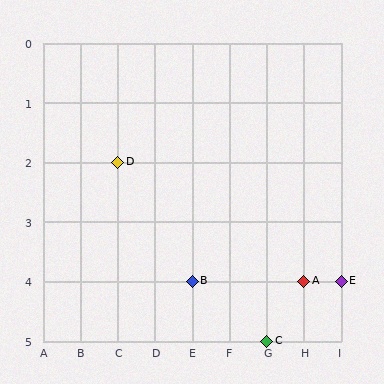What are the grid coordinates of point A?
Point A is at grid coordinates (H, 4).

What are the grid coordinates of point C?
Point C is at grid coordinates (G, 5).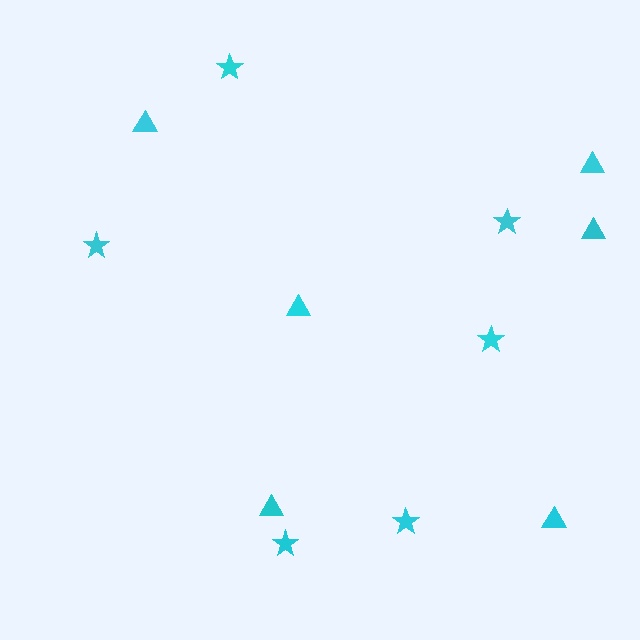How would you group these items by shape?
There are 2 groups: one group of stars (6) and one group of triangles (6).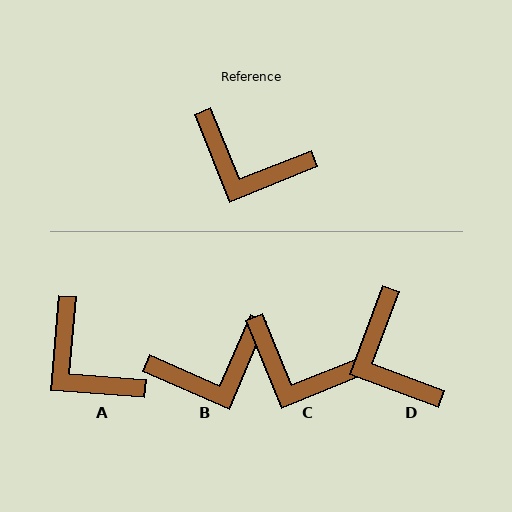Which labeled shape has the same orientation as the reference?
C.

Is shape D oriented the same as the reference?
No, it is off by about 43 degrees.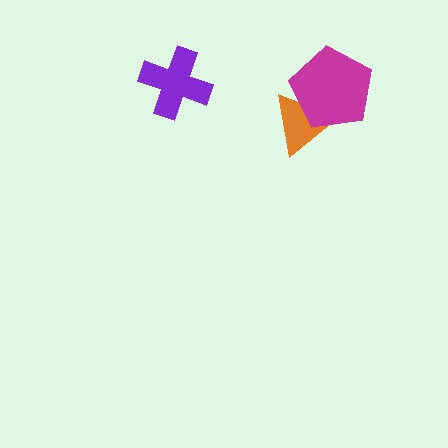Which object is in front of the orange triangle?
The magenta pentagon is in front of the orange triangle.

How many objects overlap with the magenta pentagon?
1 object overlaps with the magenta pentagon.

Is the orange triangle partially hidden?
Yes, it is partially covered by another shape.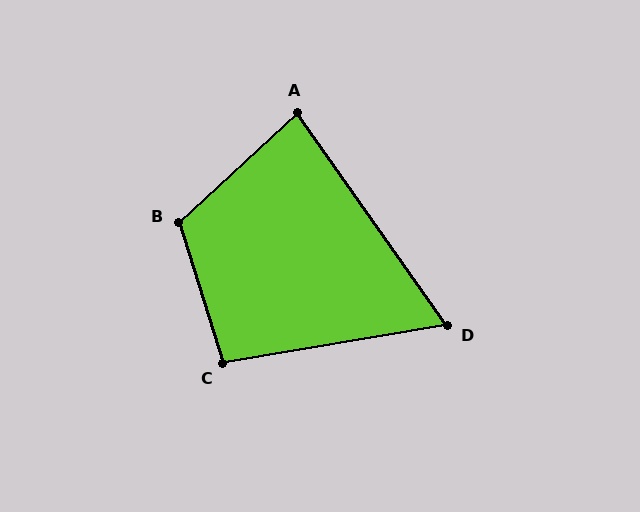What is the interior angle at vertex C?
Approximately 98 degrees (obtuse).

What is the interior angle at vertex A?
Approximately 82 degrees (acute).